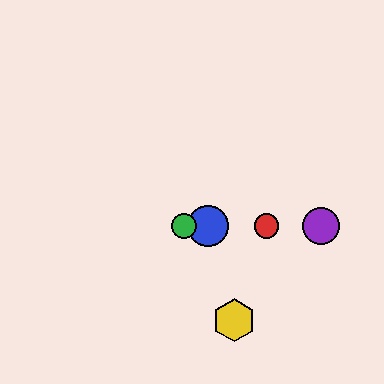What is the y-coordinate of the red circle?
The red circle is at y≈226.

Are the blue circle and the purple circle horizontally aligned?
Yes, both are at y≈226.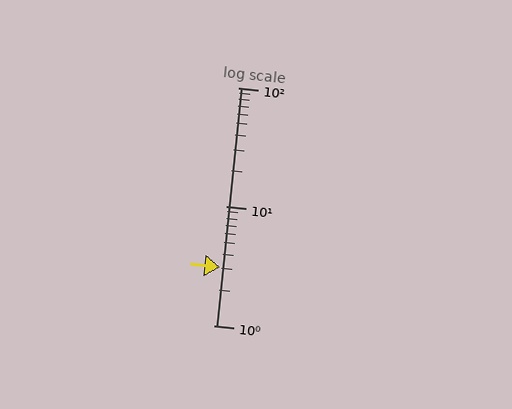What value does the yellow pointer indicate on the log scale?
The pointer indicates approximately 3.1.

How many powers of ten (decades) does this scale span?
The scale spans 2 decades, from 1 to 100.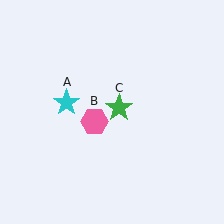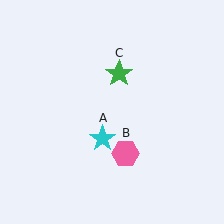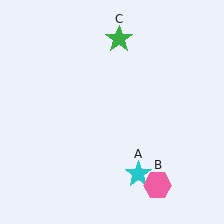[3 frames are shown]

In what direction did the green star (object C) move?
The green star (object C) moved up.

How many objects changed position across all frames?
3 objects changed position: cyan star (object A), pink hexagon (object B), green star (object C).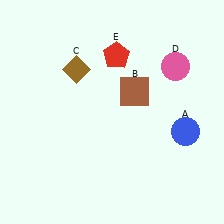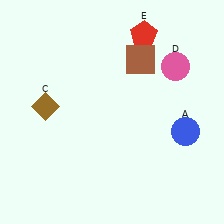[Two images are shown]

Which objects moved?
The objects that moved are: the brown square (B), the brown diamond (C), the red pentagon (E).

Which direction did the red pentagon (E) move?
The red pentagon (E) moved right.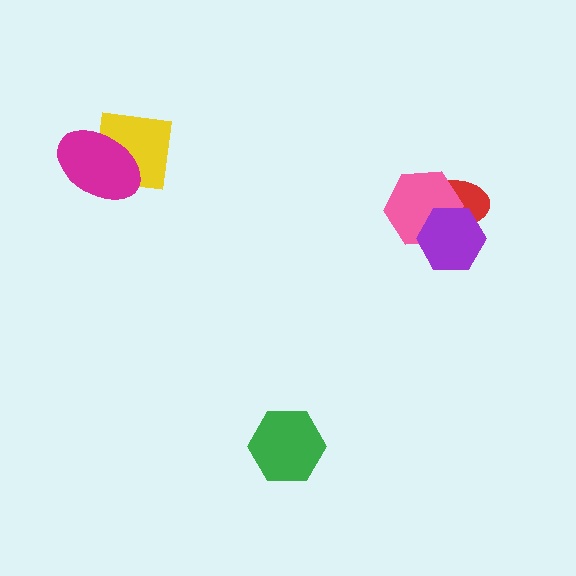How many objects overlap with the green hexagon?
0 objects overlap with the green hexagon.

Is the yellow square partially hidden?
Yes, it is partially covered by another shape.